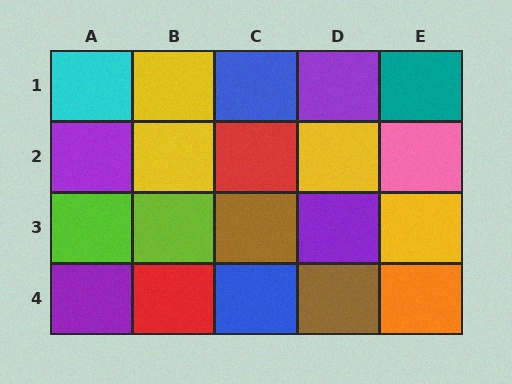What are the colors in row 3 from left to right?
Lime, lime, brown, purple, yellow.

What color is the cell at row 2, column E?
Pink.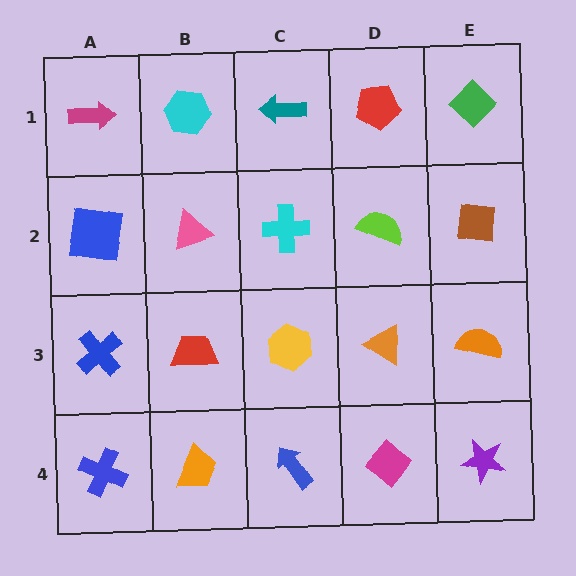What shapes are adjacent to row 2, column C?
A teal arrow (row 1, column C), a yellow hexagon (row 3, column C), a pink triangle (row 2, column B), a lime semicircle (row 2, column D).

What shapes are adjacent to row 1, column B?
A pink triangle (row 2, column B), a magenta arrow (row 1, column A), a teal arrow (row 1, column C).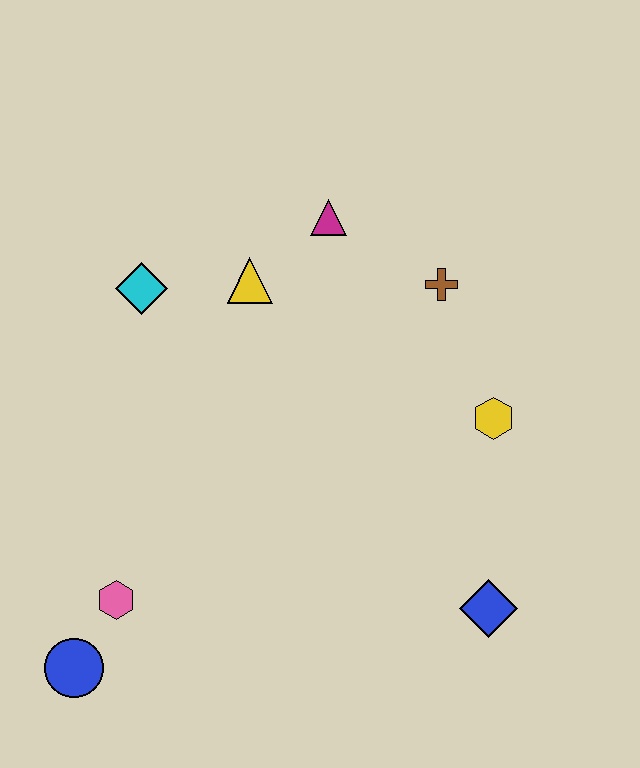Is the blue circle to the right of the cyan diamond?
No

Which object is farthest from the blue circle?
The brown cross is farthest from the blue circle.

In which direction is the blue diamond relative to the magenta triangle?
The blue diamond is below the magenta triangle.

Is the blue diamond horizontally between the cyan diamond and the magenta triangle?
No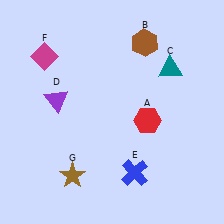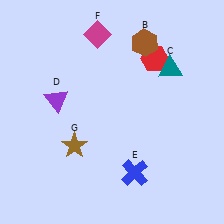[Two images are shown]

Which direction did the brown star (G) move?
The brown star (G) moved up.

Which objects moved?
The objects that moved are: the red hexagon (A), the magenta diamond (F), the brown star (G).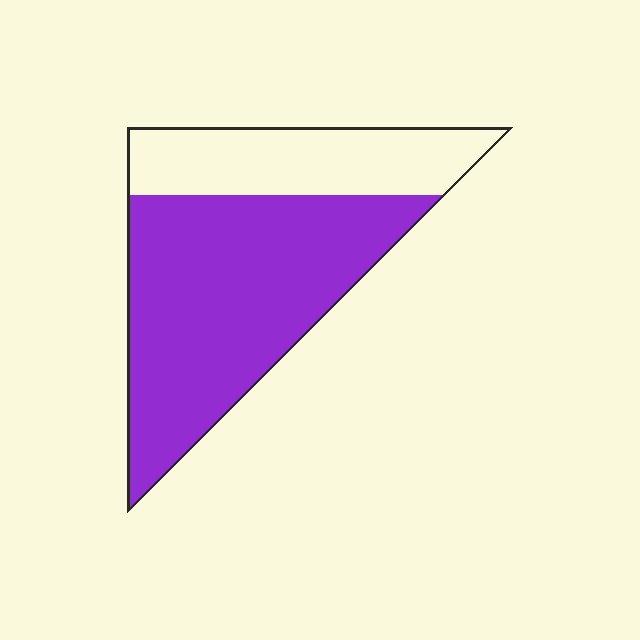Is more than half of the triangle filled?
Yes.